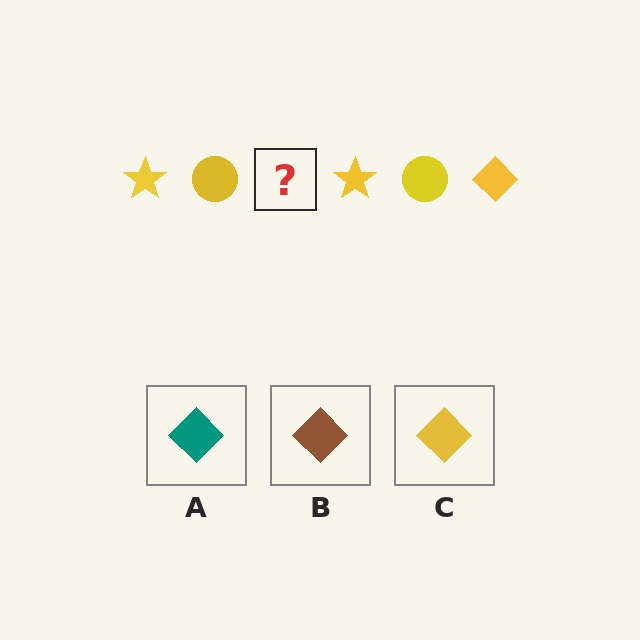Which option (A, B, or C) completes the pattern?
C.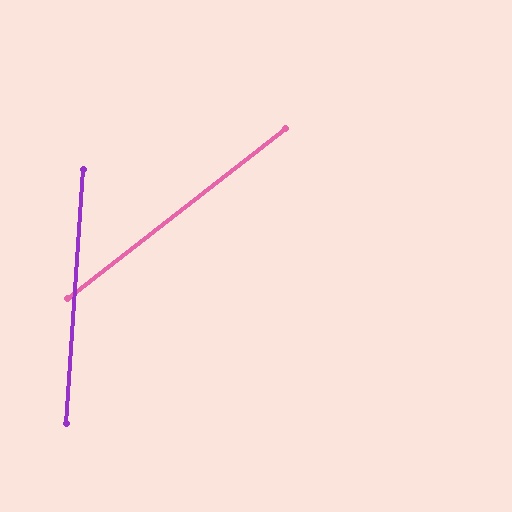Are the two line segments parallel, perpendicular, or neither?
Neither parallel nor perpendicular — they differ by about 48°.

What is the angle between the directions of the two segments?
Approximately 48 degrees.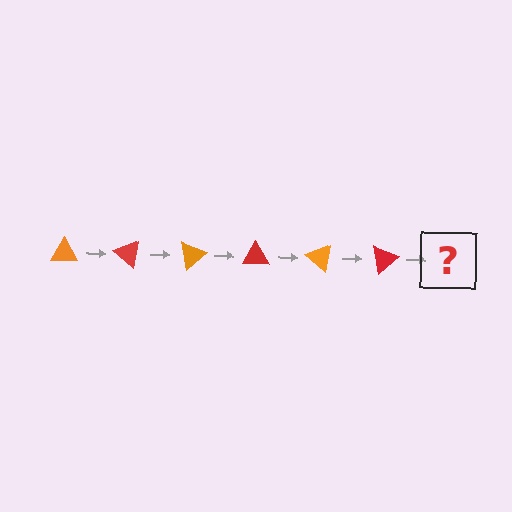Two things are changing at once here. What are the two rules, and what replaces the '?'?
The two rules are that it rotates 40 degrees each step and the color cycles through orange and red. The '?' should be an orange triangle, rotated 240 degrees from the start.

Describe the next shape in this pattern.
It should be an orange triangle, rotated 240 degrees from the start.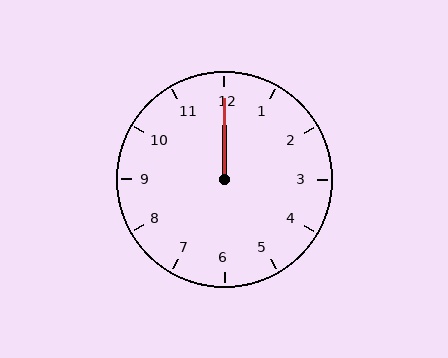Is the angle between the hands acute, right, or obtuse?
It is acute.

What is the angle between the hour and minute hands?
Approximately 0 degrees.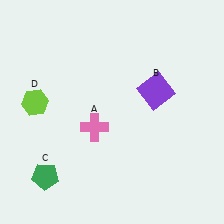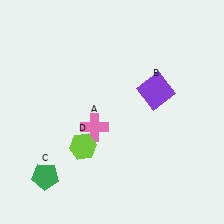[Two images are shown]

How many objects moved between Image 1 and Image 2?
1 object moved between the two images.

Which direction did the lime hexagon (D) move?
The lime hexagon (D) moved right.